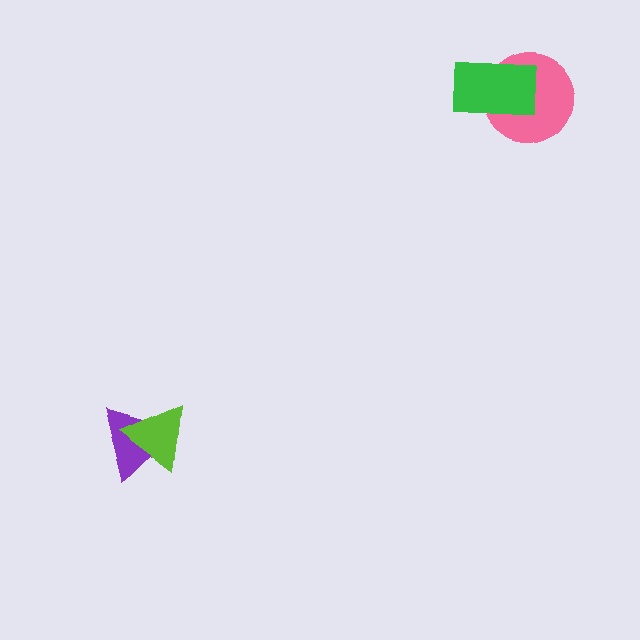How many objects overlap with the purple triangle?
1 object overlaps with the purple triangle.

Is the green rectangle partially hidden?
No, no other shape covers it.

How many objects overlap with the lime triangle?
1 object overlaps with the lime triangle.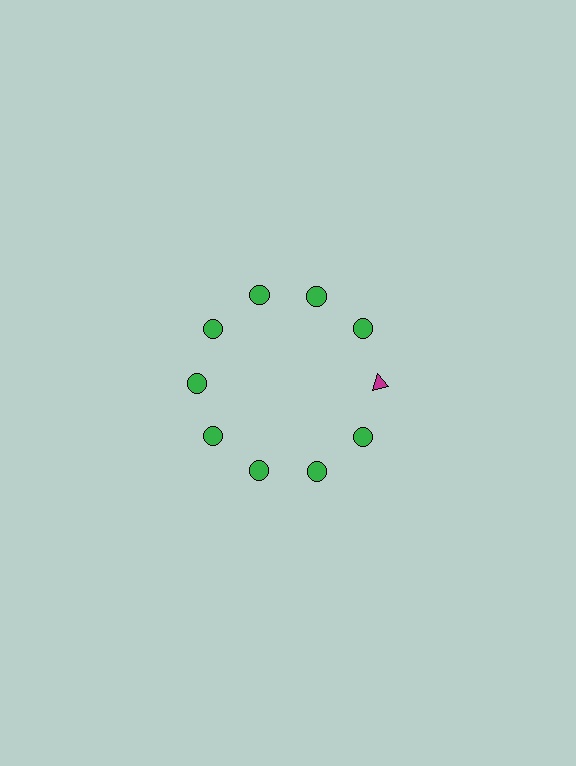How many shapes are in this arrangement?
There are 10 shapes arranged in a ring pattern.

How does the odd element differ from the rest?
It differs in both color (magenta instead of green) and shape (triangle instead of circle).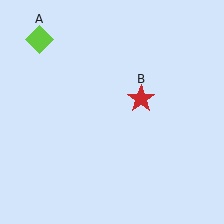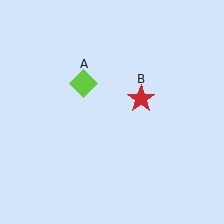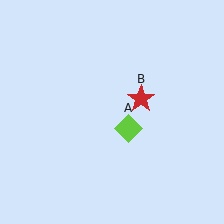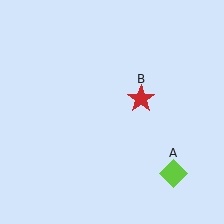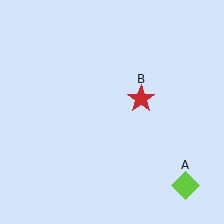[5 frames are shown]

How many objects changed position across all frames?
1 object changed position: lime diamond (object A).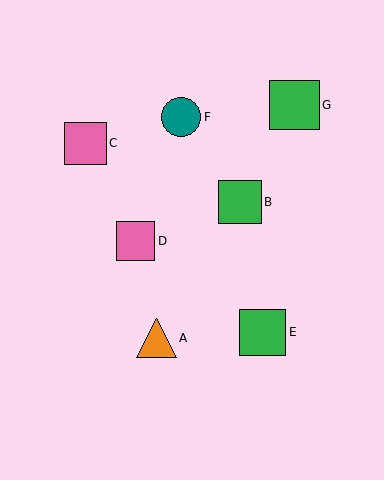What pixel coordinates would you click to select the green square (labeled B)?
Click at (240, 202) to select the green square B.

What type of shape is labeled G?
Shape G is a green square.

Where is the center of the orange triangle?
The center of the orange triangle is at (156, 338).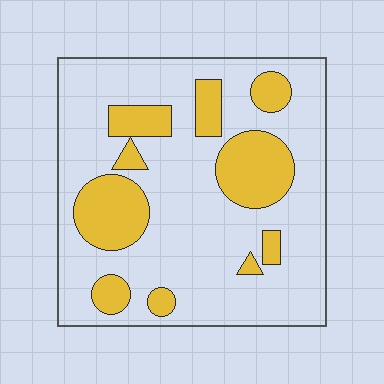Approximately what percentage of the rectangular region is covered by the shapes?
Approximately 25%.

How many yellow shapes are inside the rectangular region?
10.